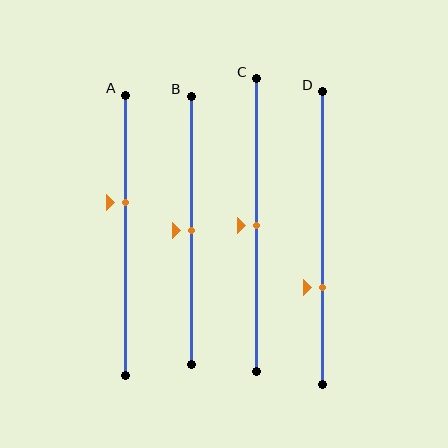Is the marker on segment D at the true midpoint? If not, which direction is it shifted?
No, the marker on segment D is shifted downward by about 17% of the segment length.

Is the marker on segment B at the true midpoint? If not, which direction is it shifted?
Yes, the marker on segment B is at the true midpoint.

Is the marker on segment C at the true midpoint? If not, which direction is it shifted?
Yes, the marker on segment C is at the true midpoint.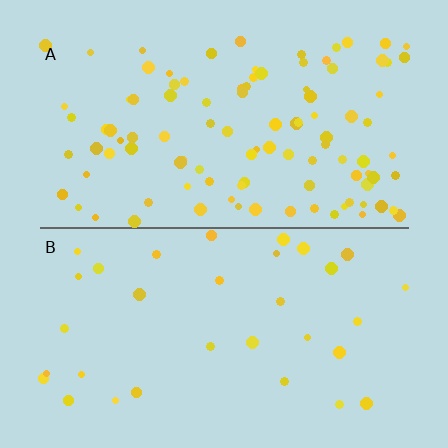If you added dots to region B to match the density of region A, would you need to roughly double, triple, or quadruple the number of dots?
Approximately triple.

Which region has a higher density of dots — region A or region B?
A (the top).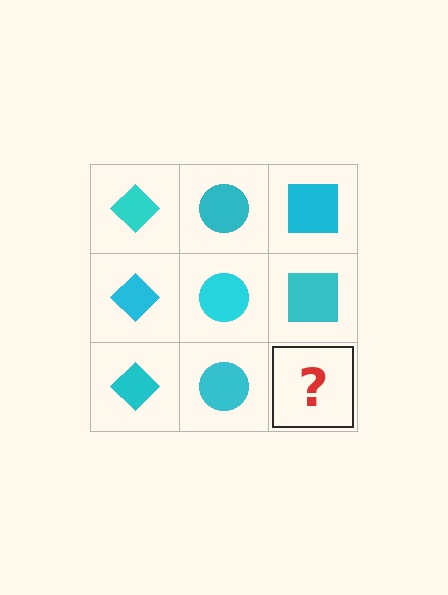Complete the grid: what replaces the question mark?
The question mark should be replaced with a cyan square.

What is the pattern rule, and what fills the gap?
The rule is that each column has a consistent shape. The gap should be filled with a cyan square.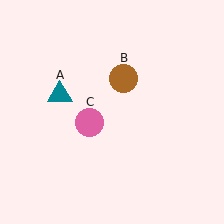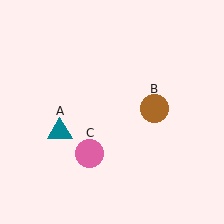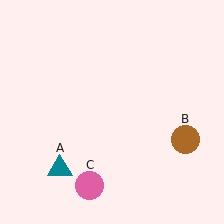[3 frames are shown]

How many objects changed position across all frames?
3 objects changed position: teal triangle (object A), brown circle (object B), pink circle (object C).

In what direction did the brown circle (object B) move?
The brown circle (object B) moved down and to the right.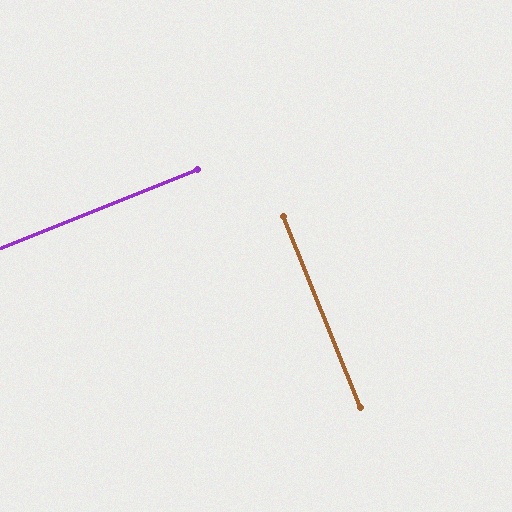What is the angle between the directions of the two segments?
Approximately 90 degrees.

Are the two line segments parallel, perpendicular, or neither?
Perpendicular — they meet at approximately 90°.